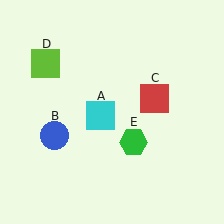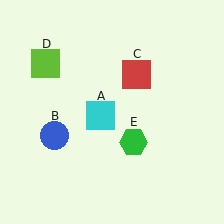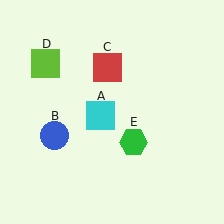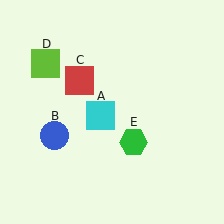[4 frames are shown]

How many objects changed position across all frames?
1 object changed position: red square (object C).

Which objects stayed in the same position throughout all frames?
Cyan square (object A) and blue circle (object B) and lime square (object D) and green hexagon (object E) remained stationary.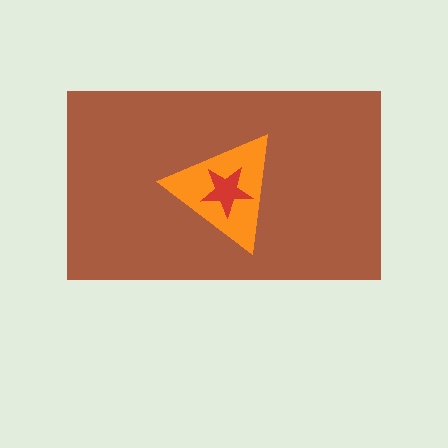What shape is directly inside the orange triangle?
The red star.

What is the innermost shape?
The red star.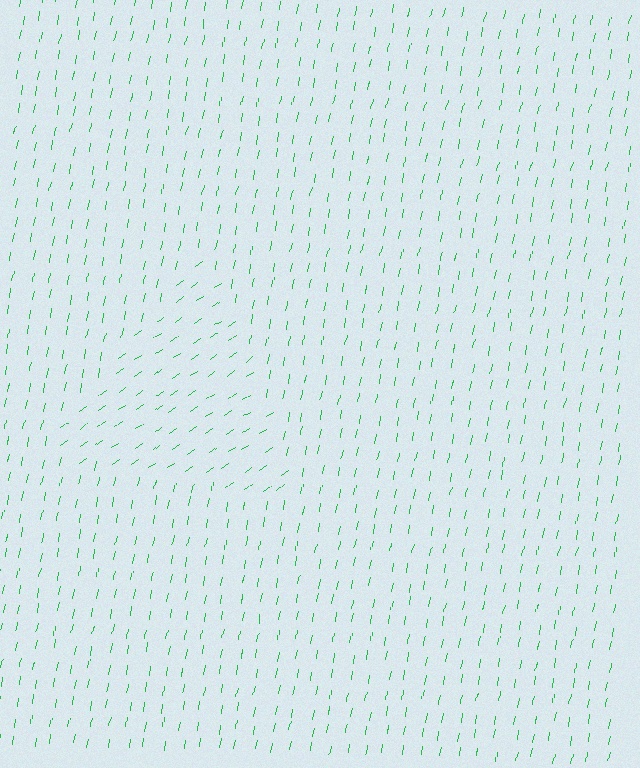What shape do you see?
I see a triangle.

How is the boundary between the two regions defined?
The boundary is defined purely by a change in line orientation (approximately 45 degrees difference). All lines are the same color and thickness.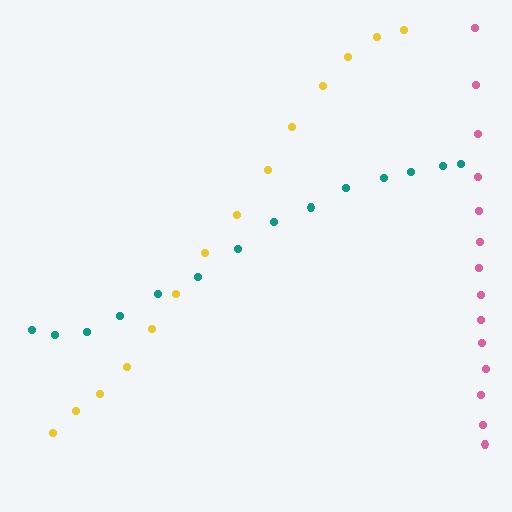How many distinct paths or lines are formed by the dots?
There are 3 distinct paths.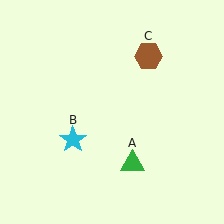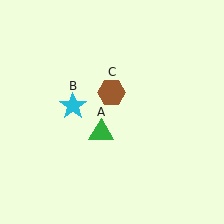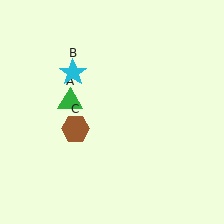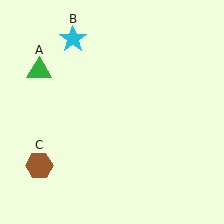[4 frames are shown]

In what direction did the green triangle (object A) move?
The green triangle (object A) moved up and to the left.